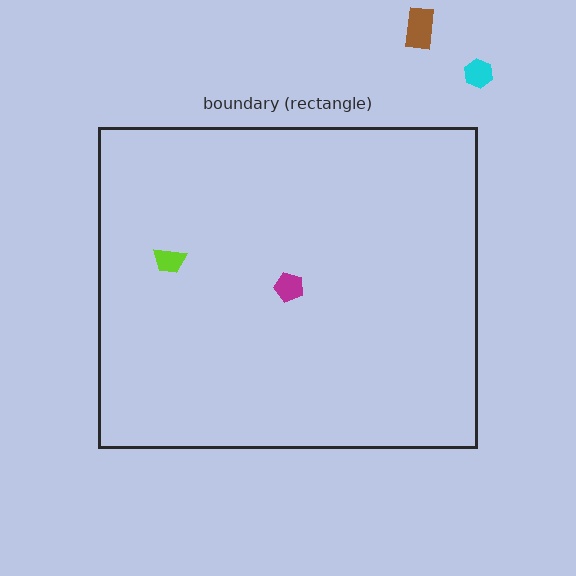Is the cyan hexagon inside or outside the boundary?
Outside.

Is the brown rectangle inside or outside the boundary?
Outside.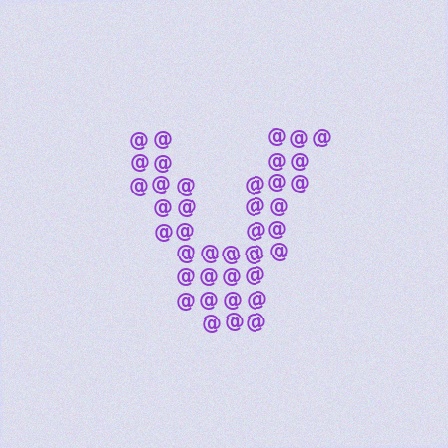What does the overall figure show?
The overall figure shows the letter V.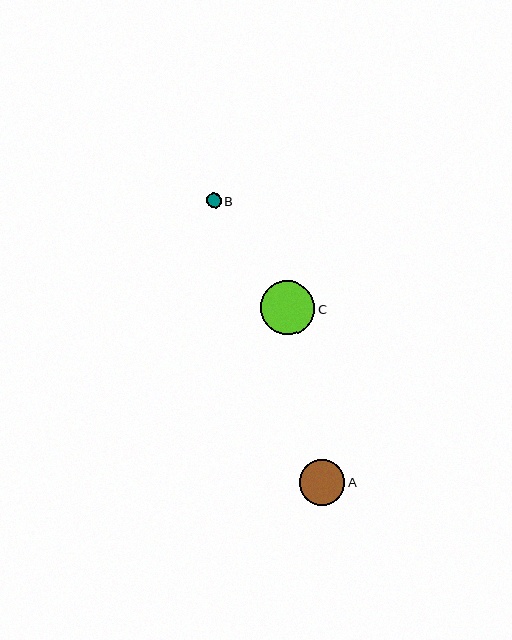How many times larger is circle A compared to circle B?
Circle A is approximately 3.0 times the size of circle B.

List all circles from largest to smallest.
From largest to smallest: C, A, B.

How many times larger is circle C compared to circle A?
Circle C is approximately 1.2 times the size of circle A.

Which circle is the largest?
Circle C is the largest with a size of approximately 54 pixels.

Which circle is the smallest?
Circle B is the smallest with a size of approximately 15 pixels.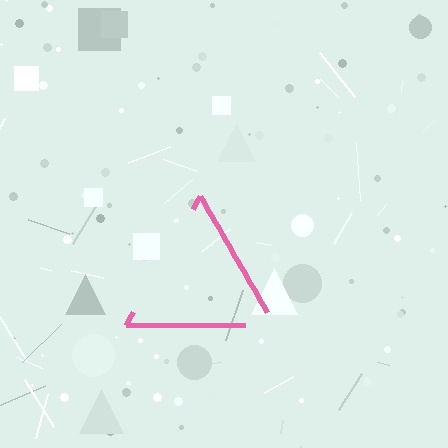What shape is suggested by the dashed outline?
The dashed outline suggests a triangle.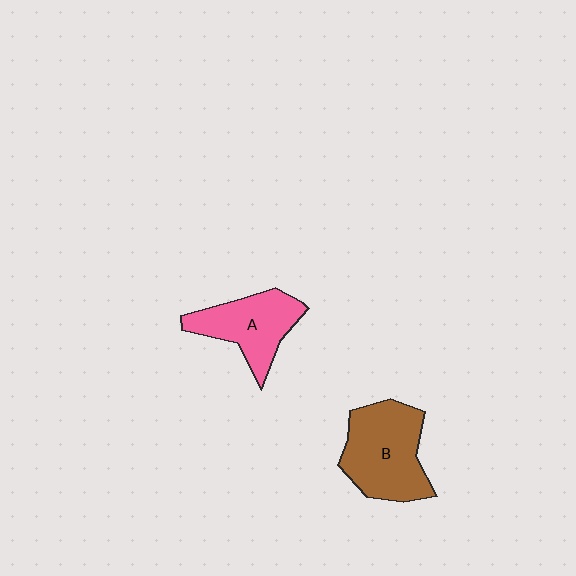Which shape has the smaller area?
Shape A (pink).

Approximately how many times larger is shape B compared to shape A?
Approximately 1.3 times.